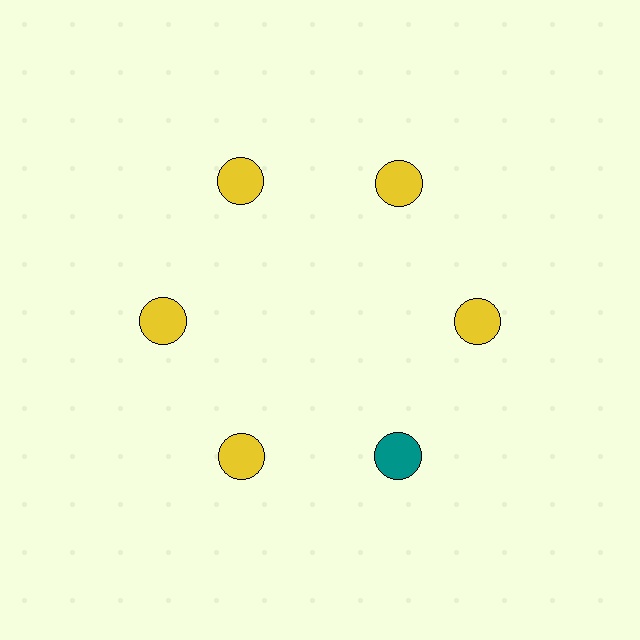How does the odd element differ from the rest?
It has a different color: teal instead of yellow.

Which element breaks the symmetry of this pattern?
The teal circle at roughly the 5 o'clock position breaks the symmetry. All other shapes are yellow circles.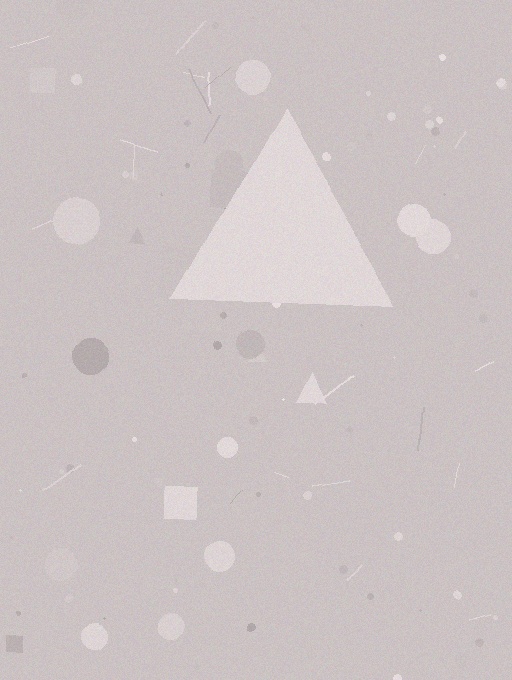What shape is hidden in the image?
A triangle is hidden in the image.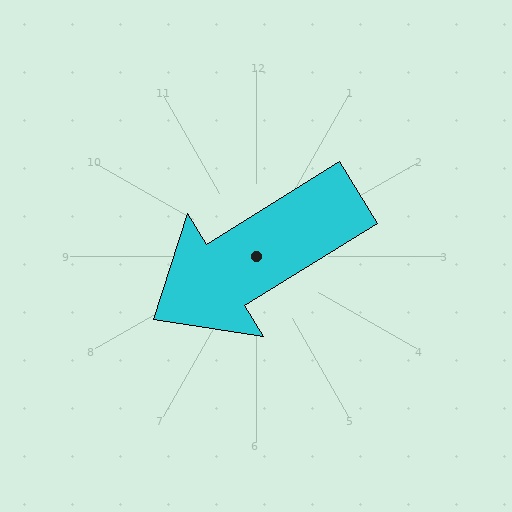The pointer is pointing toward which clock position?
Roughly 8 o'clock.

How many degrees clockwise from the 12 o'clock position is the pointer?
Approximately 238 degrees.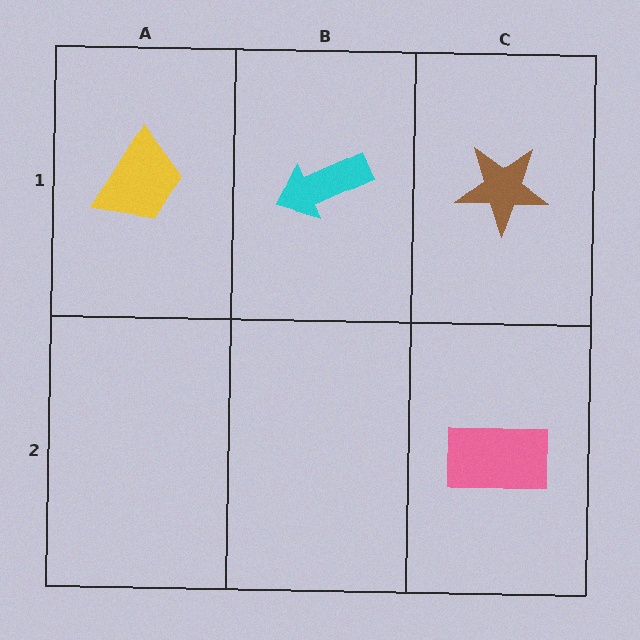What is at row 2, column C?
A pink rectangle.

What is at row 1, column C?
A brown star.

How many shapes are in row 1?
3 shapes.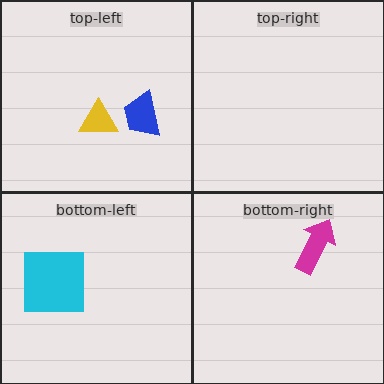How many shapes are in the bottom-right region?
1.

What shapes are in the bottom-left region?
The cyan square.